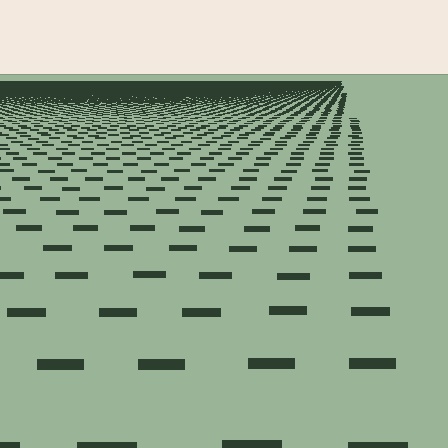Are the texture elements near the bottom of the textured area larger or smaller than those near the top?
Larger. Near the bottom, elements are closer to the viewer and appear at a bigger on-screen size.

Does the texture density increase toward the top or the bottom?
Density increases toward the top.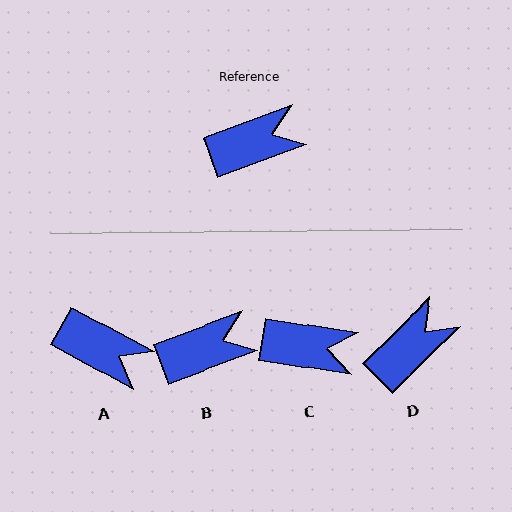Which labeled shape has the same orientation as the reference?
B.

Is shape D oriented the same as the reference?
No, it is off by about 24 degrees.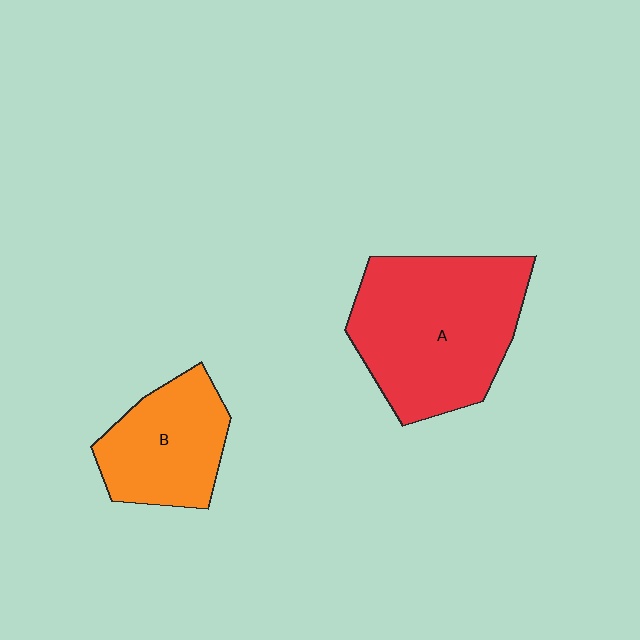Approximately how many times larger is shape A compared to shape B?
Approximately 1.7 times.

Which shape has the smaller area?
Shape B (orange).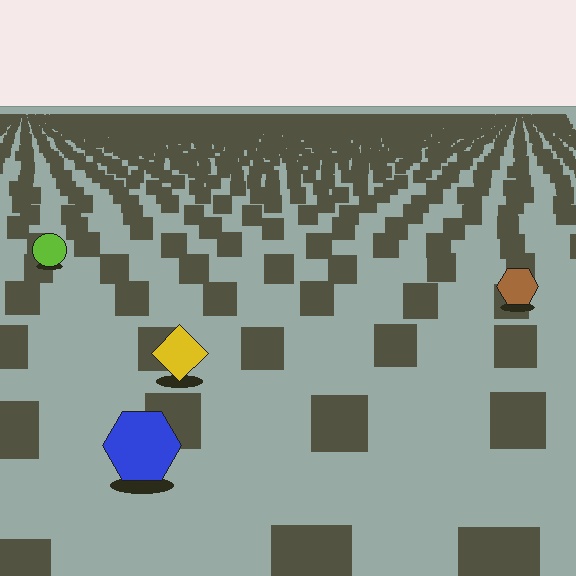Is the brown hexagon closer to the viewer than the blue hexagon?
No. The blue hexagon is closer — you can tell from the texture gradient: the ground texture is coarser near it.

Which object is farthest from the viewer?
The lime circle is farthest from the viewer. It appears smaller and the ground texture around it is denser.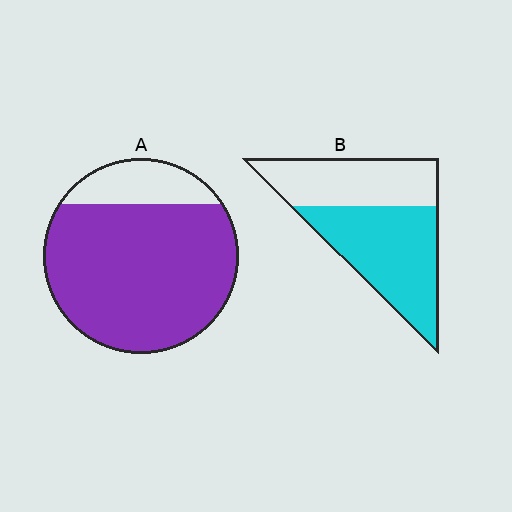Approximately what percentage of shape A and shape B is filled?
A is approximately 80% and B is approximately 55%.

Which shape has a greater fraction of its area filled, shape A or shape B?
Shape A.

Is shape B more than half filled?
Yes.